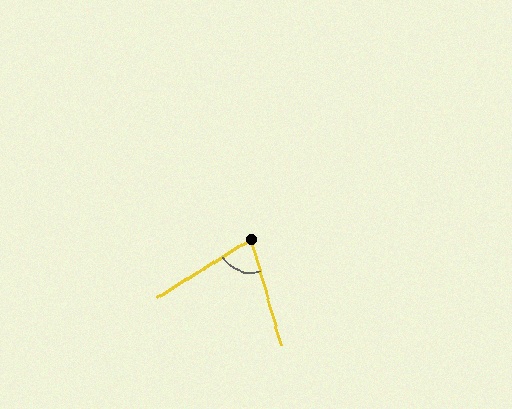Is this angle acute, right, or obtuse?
It is acute.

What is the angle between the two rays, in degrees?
Approximately 74 degrees.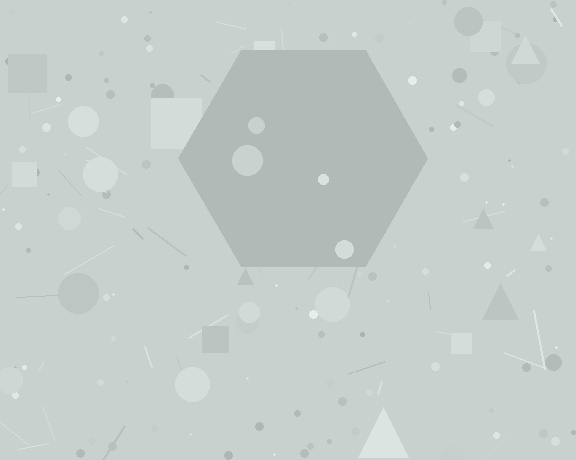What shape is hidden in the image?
A hexagon is hidden in the image.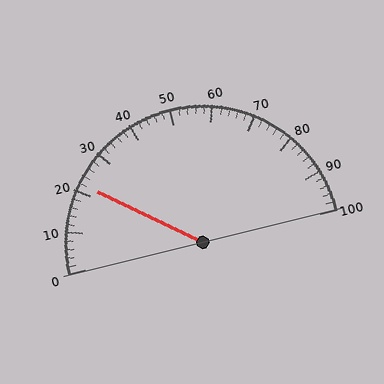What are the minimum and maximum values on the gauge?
The gauge ranges from 0 to 100.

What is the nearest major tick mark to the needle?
The nearest major tick mark is 20.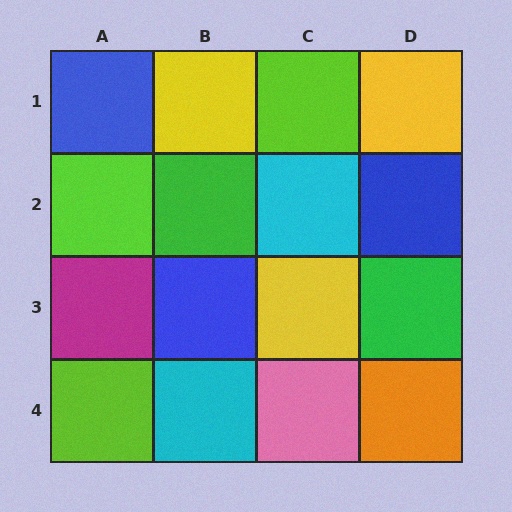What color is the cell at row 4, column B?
Cyan.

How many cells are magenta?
1 cell is magenta.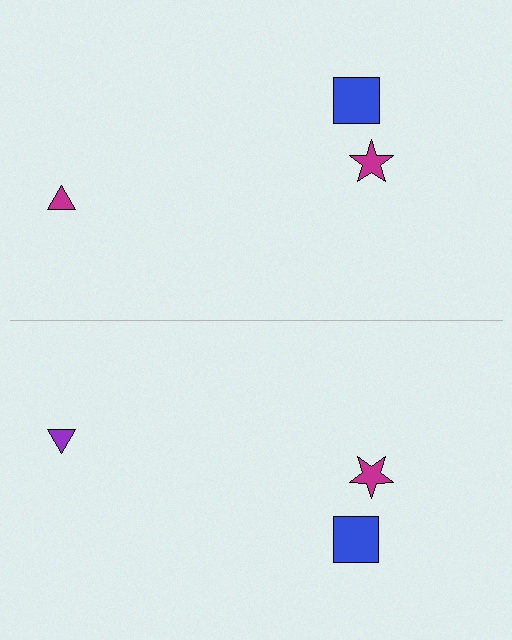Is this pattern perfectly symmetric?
No, the pattern is not perfectly symmetric. The purple triangle on the bottom side breaks the symmetry — its mirror counterpart is magenta.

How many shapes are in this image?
There are 6 shapes in this image.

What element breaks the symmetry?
The purple triangle on the bottom side breaks the symmetry — its mirror counterpart is magenta.